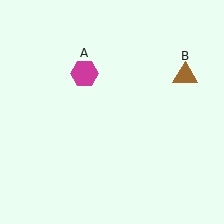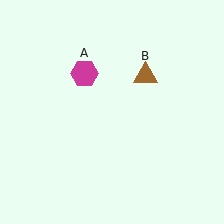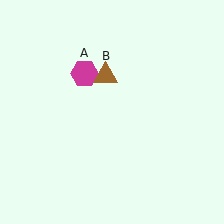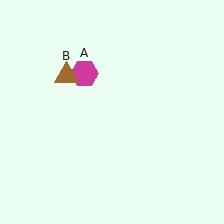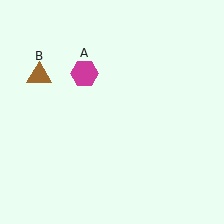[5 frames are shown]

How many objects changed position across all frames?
1 object changed position: brown triangle (object B).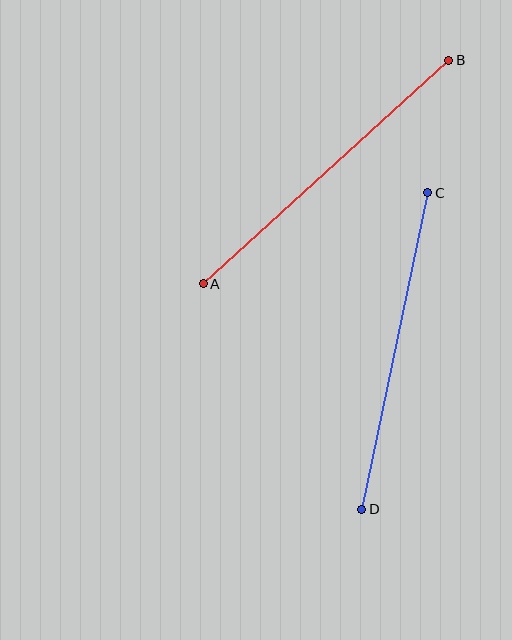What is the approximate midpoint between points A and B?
The midpoint is at approximately (326, 172) pixels.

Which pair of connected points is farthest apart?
Points A and B are farthest apart.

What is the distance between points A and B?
The distance is approximately 332 pixels.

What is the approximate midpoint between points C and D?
The midpoint is at approximately (395, 351) pixels.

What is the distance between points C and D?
The distance is approximately 323 pixels.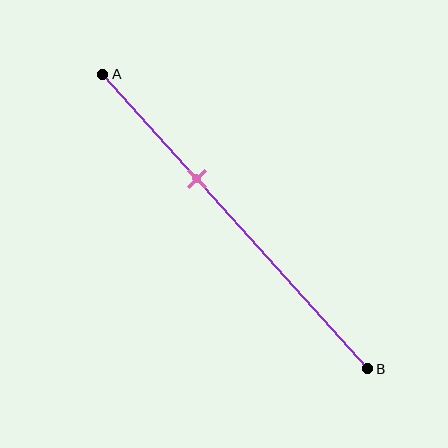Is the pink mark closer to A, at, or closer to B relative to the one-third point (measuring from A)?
The pink mark is approximately at the one-third point of segment AB.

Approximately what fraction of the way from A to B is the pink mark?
The pink mark is approximately 35% of the way from A to B.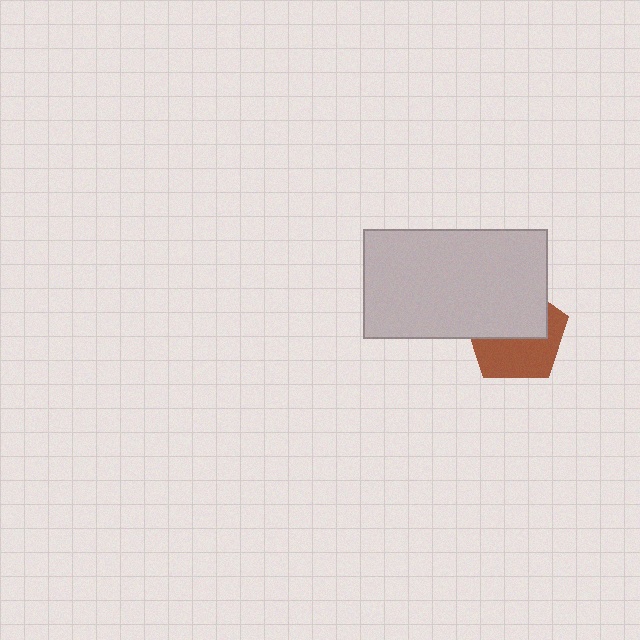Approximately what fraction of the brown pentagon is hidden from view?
Roughly 51% of the brown pentagon is hidden behind the light gray rectangle.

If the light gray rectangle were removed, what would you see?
You would see the complete brown pentagon.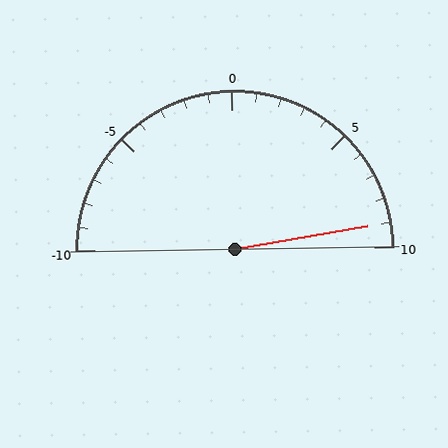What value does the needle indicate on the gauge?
The needle indicates approximately 9.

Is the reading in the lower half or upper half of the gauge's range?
The reading is in the upper half of the range (-10 to 10).